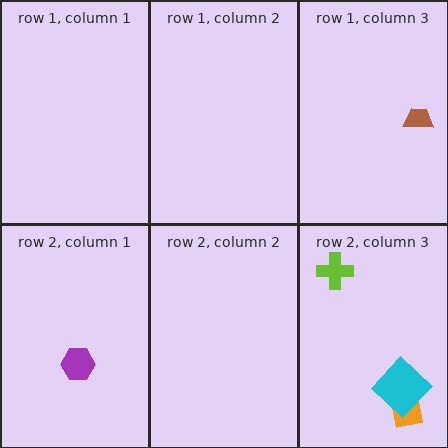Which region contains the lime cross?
The row 2, column 3 region.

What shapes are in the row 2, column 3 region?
The orange rectangle, the cyan diamond, the lime cross.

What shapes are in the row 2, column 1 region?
The purple hexagon.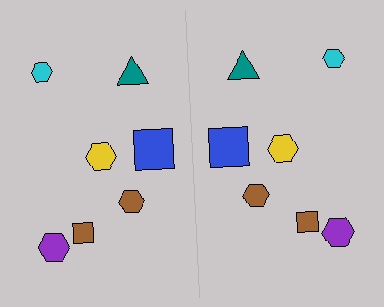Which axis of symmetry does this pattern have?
The pattern has a vertical axis of symmetry running through the center of the image.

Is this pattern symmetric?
Yes, this pattern has bilateral (reflection) symmetry.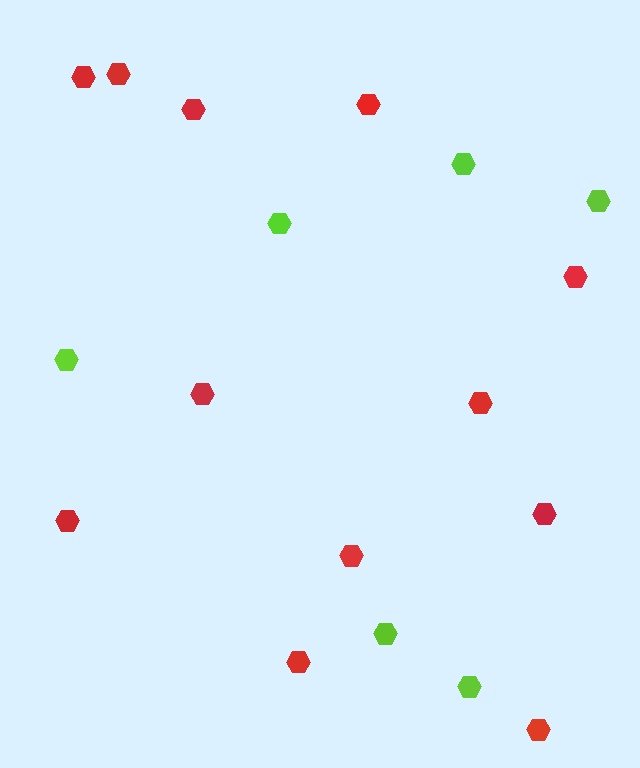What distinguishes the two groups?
There are 2 groups: one group of red hexagons (12) and one group of lime hexagons (6).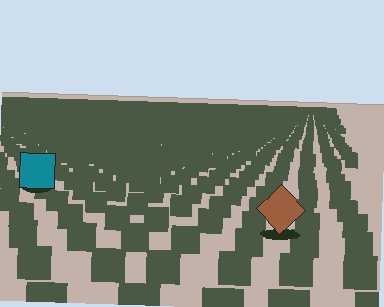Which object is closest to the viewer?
The brown diamond is closest. The texture marks near it are larger and more spread out.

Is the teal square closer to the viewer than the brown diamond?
No. The brown diamond is closer — you can tell from the texture gradient: the ground texture is coarser near it.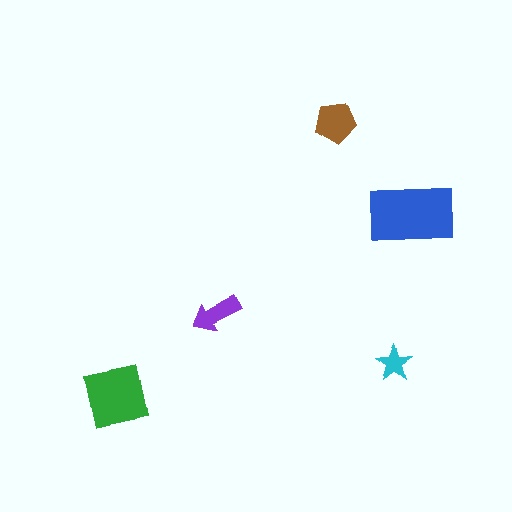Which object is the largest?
The blue rectangle.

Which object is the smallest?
The cyan star.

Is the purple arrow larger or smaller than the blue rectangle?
Smaller.